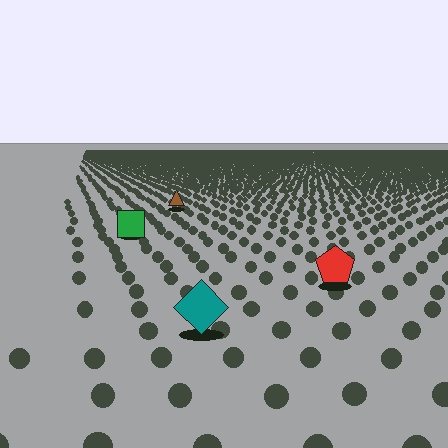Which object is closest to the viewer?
The teal diamond is closest. The texture marks near it are larger and more spread out.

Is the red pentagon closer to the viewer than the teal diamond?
No. The teal diamond is closer — you can tell from the texture gradient: the ground texture is coarser near it.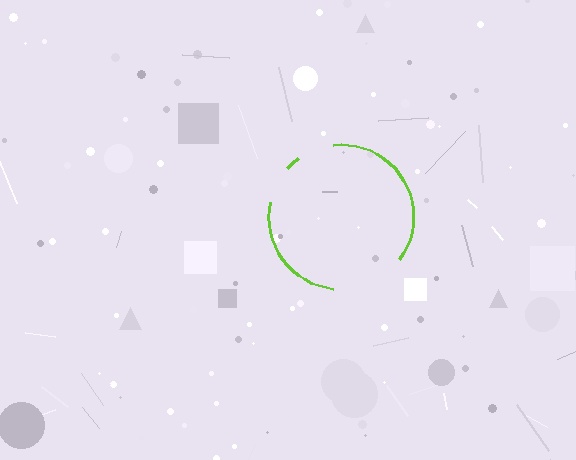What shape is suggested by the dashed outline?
The dashed outline suggests a circle.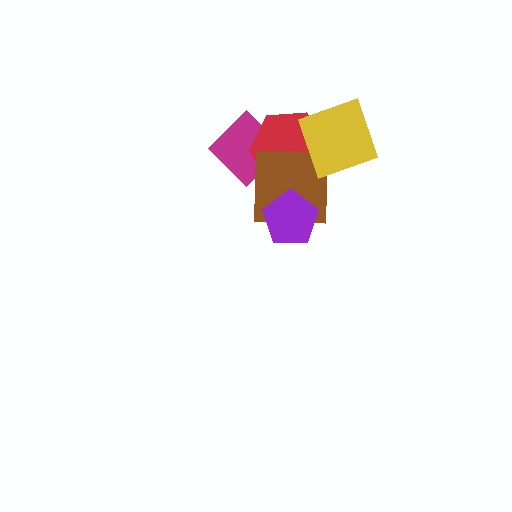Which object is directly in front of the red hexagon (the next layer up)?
The brown square is directly in front of the red hexagon.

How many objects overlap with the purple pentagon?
1 object overlaps with the purple pentagon.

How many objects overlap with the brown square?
4 objects overlap with the brown square.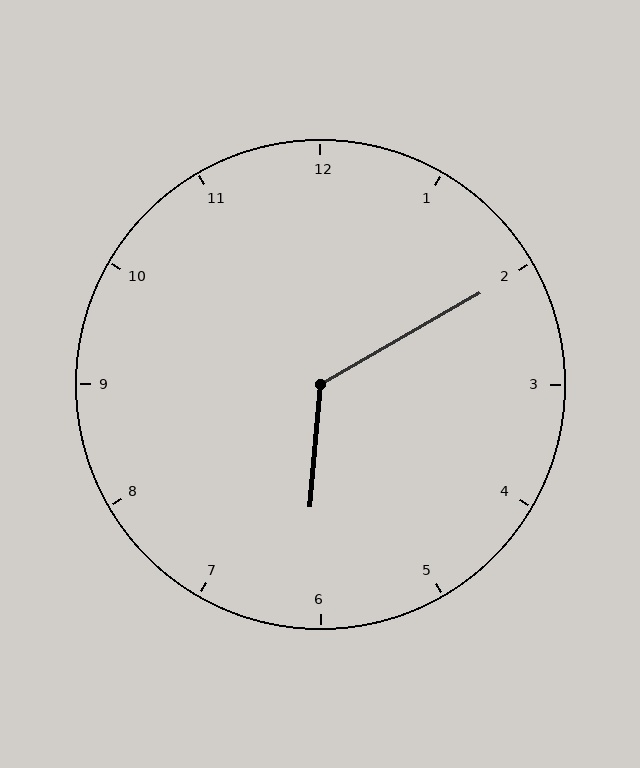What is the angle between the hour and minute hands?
Approximately 125 degrees.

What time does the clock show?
6:10.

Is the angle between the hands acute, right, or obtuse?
It is obtuse.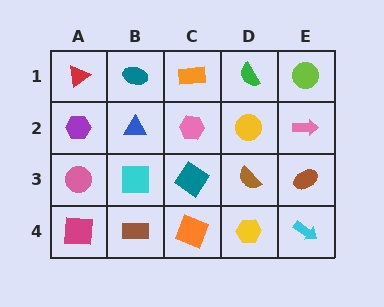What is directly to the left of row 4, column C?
A brown rectangle.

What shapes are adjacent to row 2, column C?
An orange rectangle (row 1, column C), a teal diamond (row 3, column C), a blue triangle (row 2, column B), a yellow circle (row 2, column D).